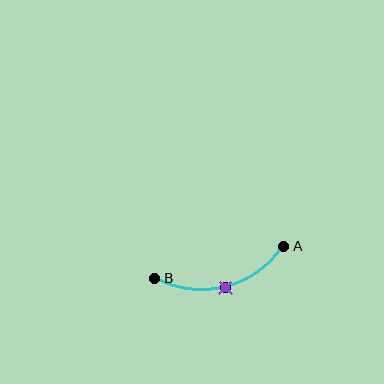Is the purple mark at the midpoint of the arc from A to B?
Yes. The purple mark lies on the arc at equal arc-length from both A and B — it is the arc midpoint.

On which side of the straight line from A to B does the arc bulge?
The arc bulges below the straight line connecting A and B.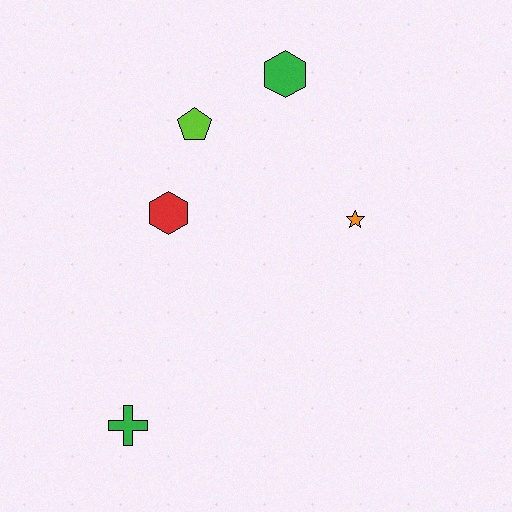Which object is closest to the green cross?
The red hexagon is closest to the green cross.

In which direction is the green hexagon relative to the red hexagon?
The green hexagon is above the red hexagon.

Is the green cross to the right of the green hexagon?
No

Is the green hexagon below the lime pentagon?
No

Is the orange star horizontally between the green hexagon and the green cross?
No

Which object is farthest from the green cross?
The green hexagon is farthest from the green cross.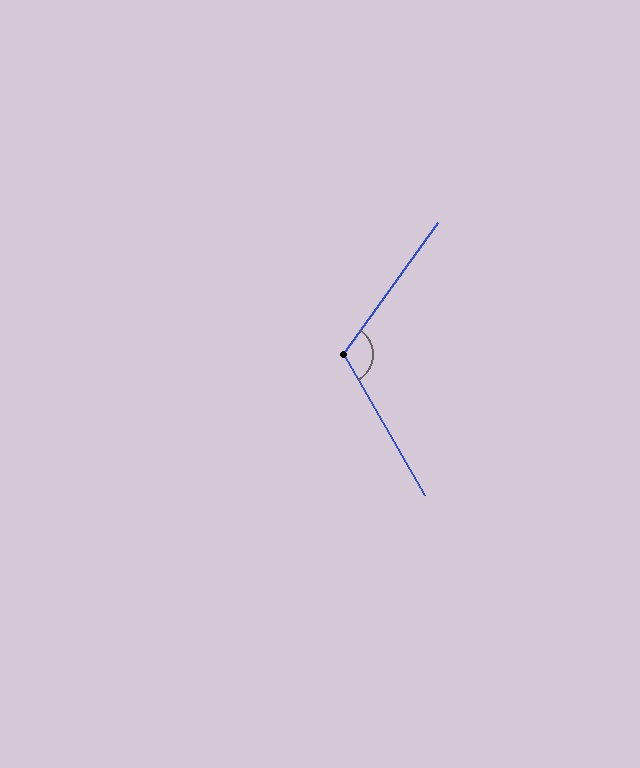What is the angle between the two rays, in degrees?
Approximately 114 degrees.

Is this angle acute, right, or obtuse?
It is obtuse.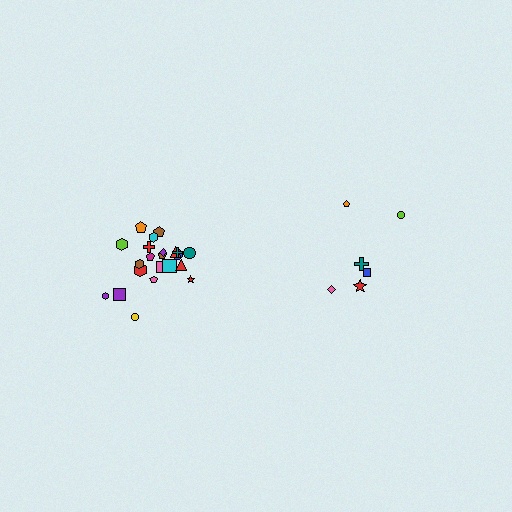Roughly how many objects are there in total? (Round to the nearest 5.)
Roughly 30 objects in total.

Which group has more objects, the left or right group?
The left group.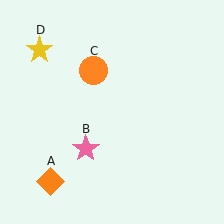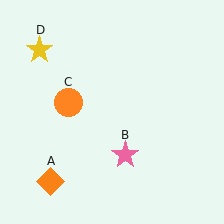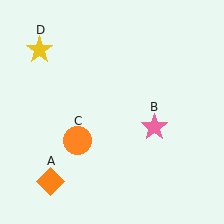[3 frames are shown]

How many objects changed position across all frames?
2 objects changed position: pink star (object B), orange circle (object C).